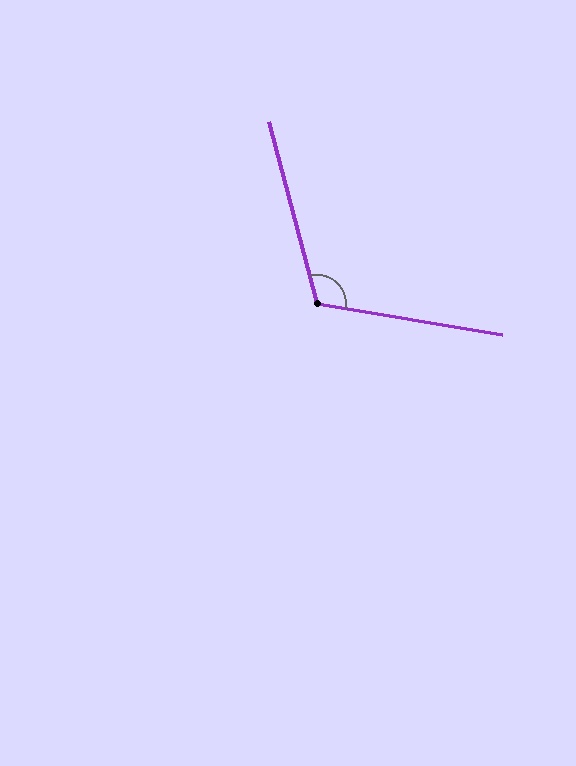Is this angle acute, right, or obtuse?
It is obtuse.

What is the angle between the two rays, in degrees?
Approximately 114 degrees.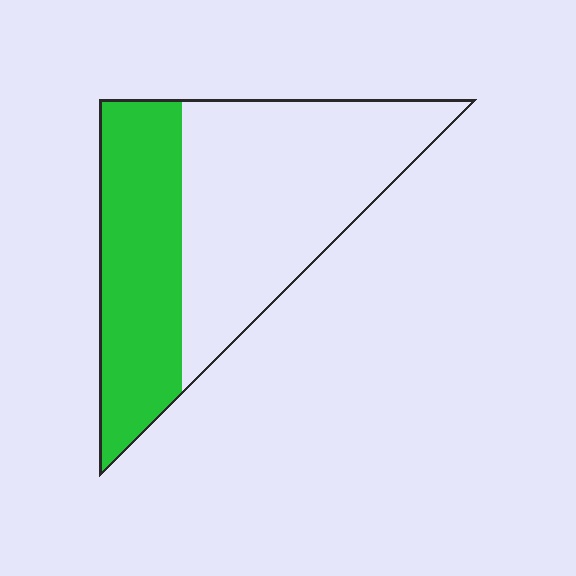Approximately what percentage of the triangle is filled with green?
Approximately 40%.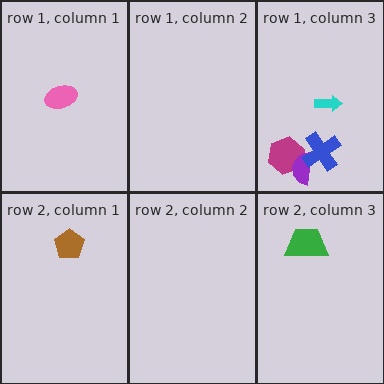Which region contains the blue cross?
The row 1, column 3 region.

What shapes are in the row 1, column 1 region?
The pink ellipse.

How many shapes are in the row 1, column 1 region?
1.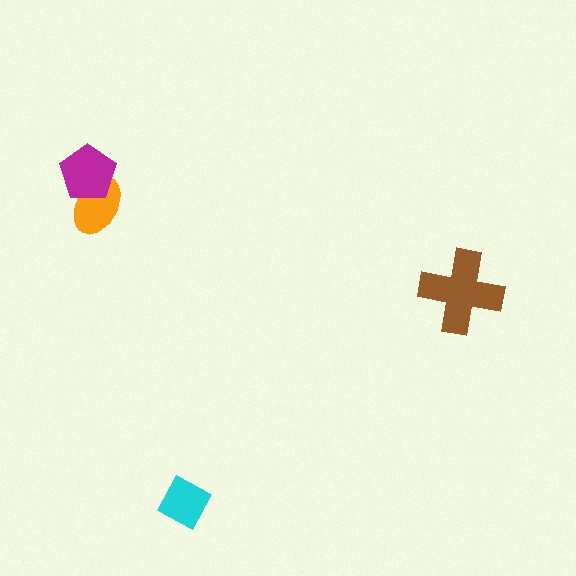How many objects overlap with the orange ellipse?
1 object overlaps with the orange ellipse.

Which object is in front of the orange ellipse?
The magenta pentagon is in front of the orange ellipse.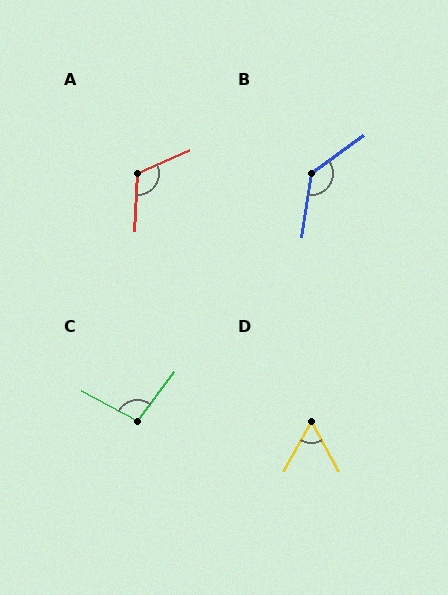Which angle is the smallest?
D, at approximately 57 degrees.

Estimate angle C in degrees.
Approximately 99 degrees.